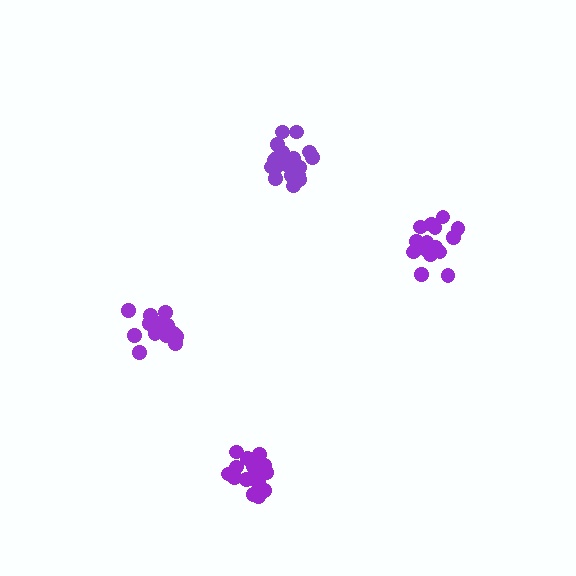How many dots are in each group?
Group 1: 19 dots, Group 2: 16 dots, Group 3: 20 dots, Group 4: 19 dots (74 total).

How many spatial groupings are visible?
There are 4 spatial groupings.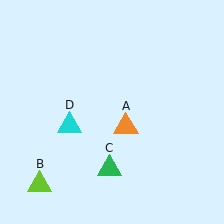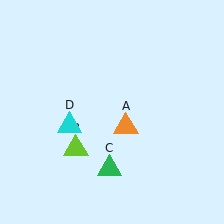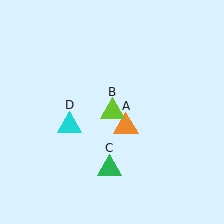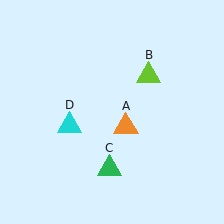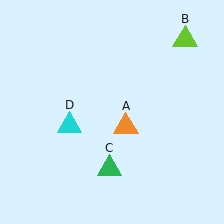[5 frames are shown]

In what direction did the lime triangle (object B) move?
The lime triangle (object B) moved up and to the right.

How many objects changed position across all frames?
1 object changed position: lime triangle (object B).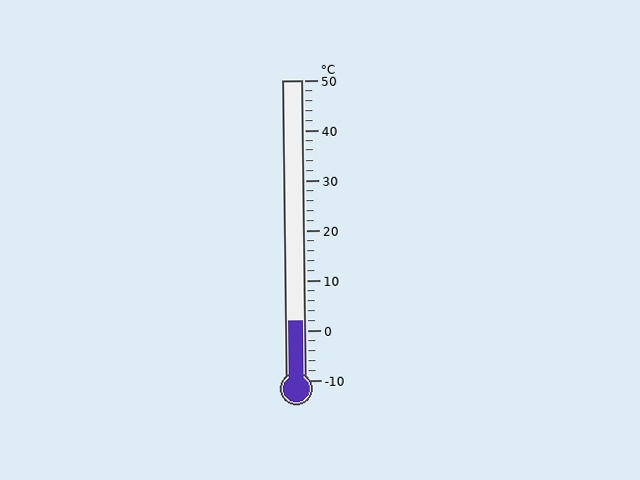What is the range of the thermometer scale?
The thermometer scale ranges from -10°C to 50°C.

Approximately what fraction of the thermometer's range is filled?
The thermometer is filled to approximately 20% of its range.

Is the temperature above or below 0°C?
The temperature is above 0°C.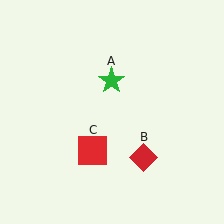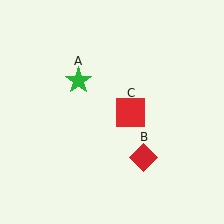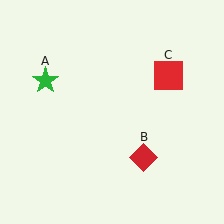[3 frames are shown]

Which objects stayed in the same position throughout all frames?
Red diamond (object B) remained stationary.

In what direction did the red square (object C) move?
The red square (object C) moved up and to the right.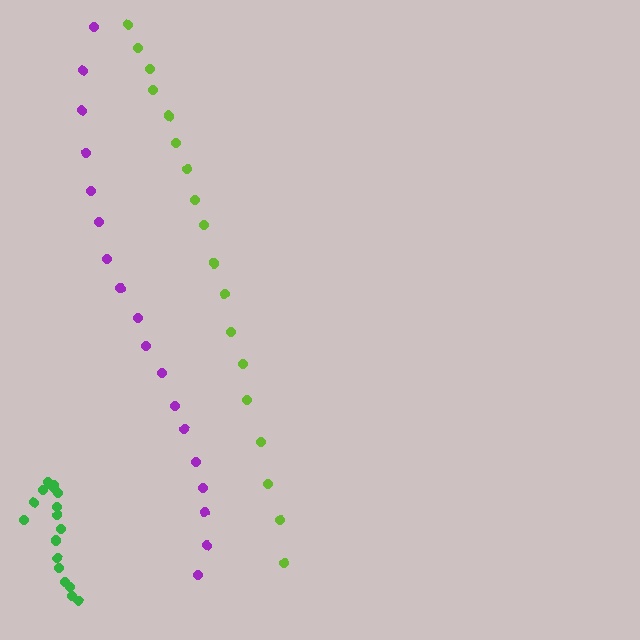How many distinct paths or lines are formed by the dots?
There are 3 distinct paths.